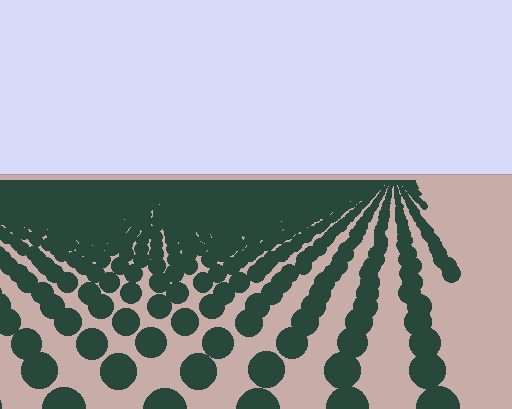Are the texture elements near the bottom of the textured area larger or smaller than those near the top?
Larger. Near the bottom, elements are closer to the viewer and appear at a bigger on-screen size.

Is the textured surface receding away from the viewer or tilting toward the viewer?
The surface is receding away from the viewer. Texture elements get smaller and denser toward the top.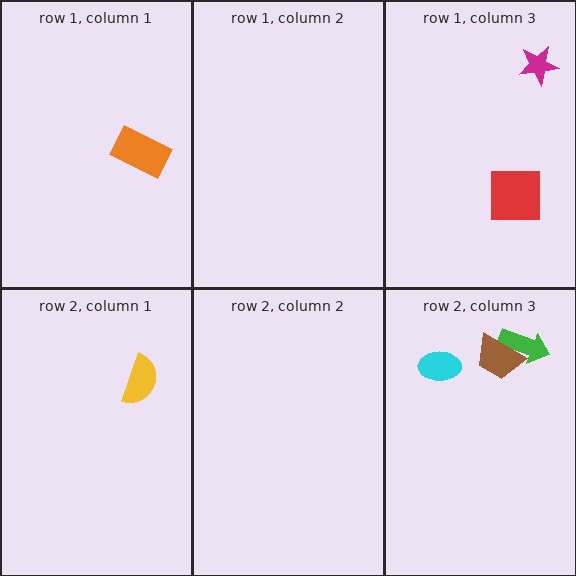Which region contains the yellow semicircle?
The row 2, column 1 region.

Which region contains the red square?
The row 1, column 3 region.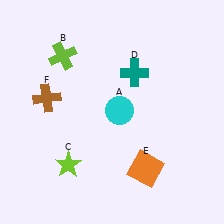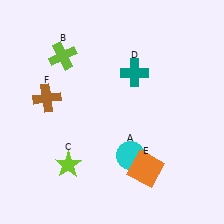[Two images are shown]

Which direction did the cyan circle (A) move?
The cyan circle (A) moved down.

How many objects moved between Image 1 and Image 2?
1 object moved between the two images.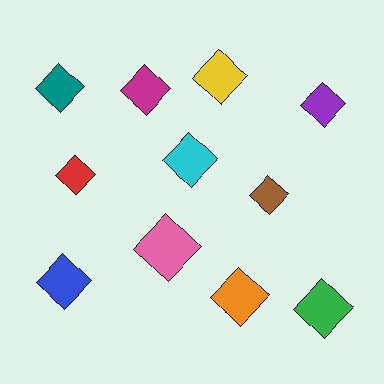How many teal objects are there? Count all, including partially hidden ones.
There is 1 teal object.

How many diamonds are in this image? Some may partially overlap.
There are 11 diamonds.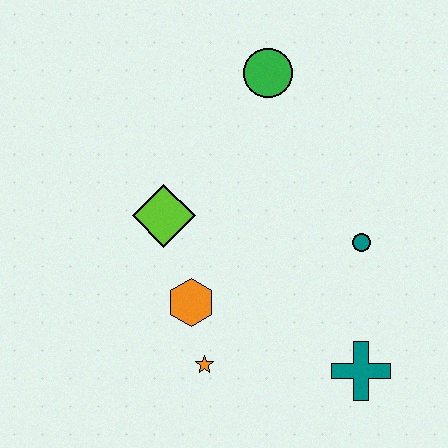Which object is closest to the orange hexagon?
The orange star is closest to the orange hexagon.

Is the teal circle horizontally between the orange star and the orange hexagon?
No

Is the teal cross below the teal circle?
Yes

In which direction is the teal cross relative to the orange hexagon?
The teal cross is to the right of the orange hexagon.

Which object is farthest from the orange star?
The green circle is farthest from the orange star.